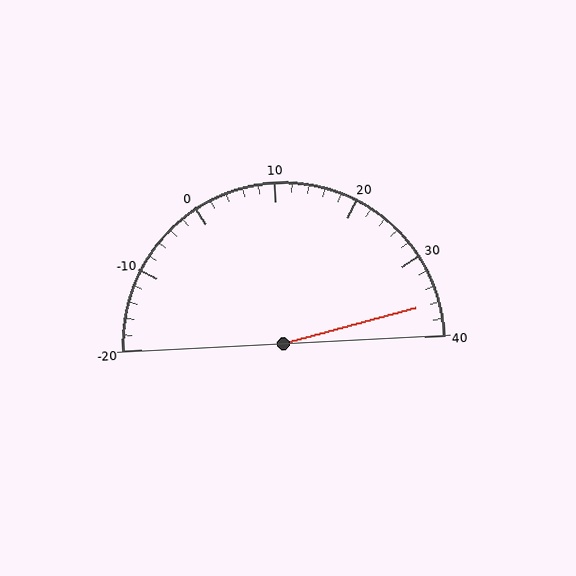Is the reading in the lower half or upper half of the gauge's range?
The reading is in the upper half of the range (-20 to 40).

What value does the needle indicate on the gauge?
The needle indicates approximately 36.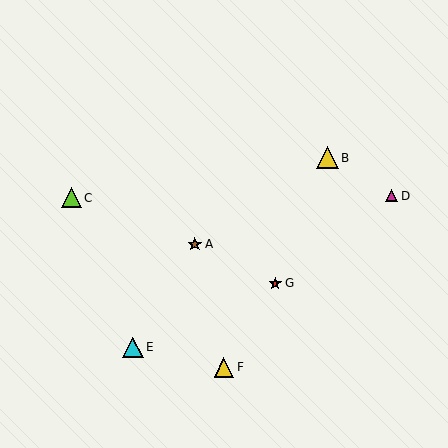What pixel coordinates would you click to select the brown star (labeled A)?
Click at (195, 244) to select the brown star A.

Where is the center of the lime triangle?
The center of the lime triangle is at (71, 198).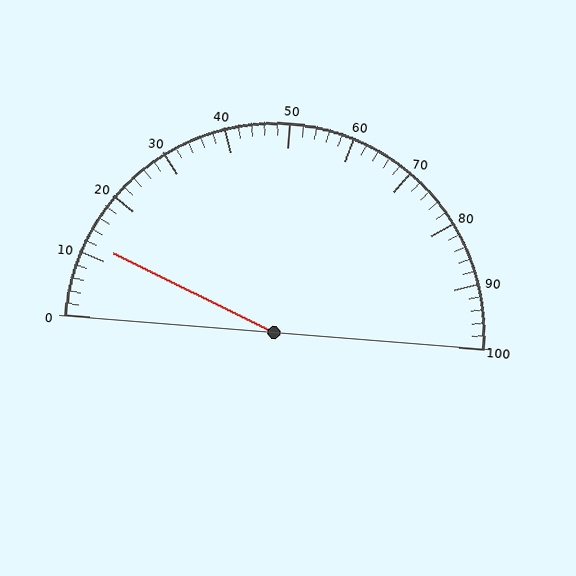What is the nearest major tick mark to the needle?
The nearest major tick mark is 10.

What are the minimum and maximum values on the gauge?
The gauge ranges from 0 to 100.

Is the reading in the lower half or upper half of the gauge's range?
The reading is in the lower half of the range (0 to 100).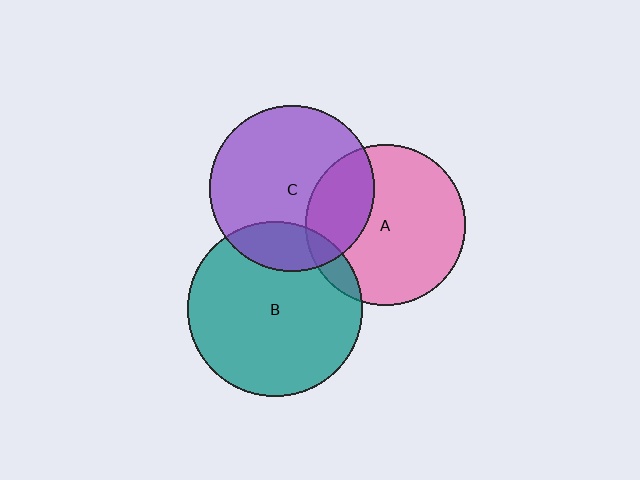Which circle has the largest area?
Circle B (teal).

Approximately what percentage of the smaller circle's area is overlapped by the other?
Approximately 20%.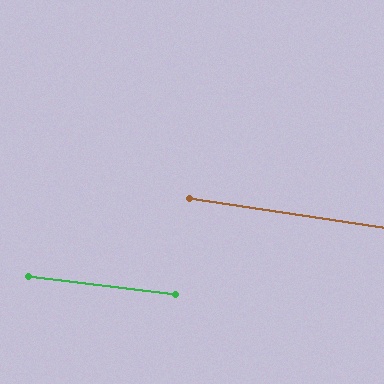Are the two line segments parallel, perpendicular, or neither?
Parallel — their directions differ by only 1.7°.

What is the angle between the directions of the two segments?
Approximately 2 degrees.